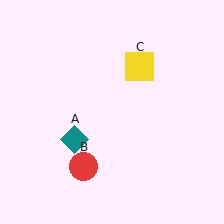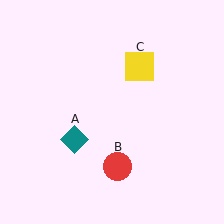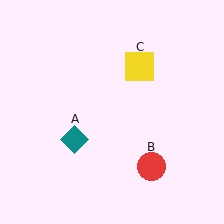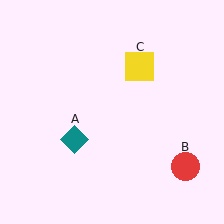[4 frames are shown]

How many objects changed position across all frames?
1 object changed position: red circle (object B).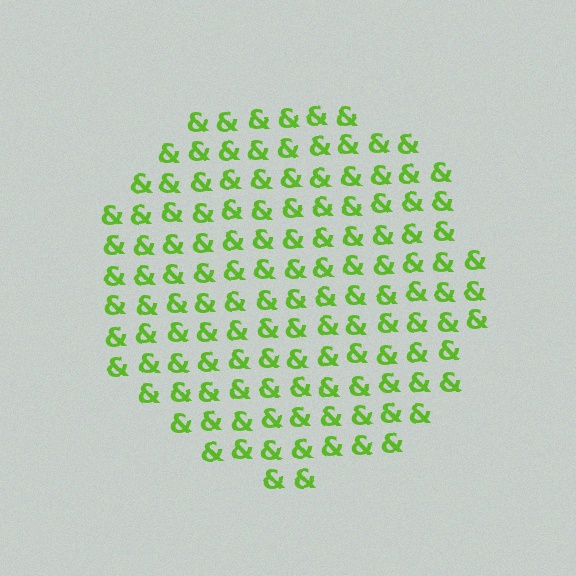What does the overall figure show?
The overall figure shows a circle.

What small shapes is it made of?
It is made of small ampersands.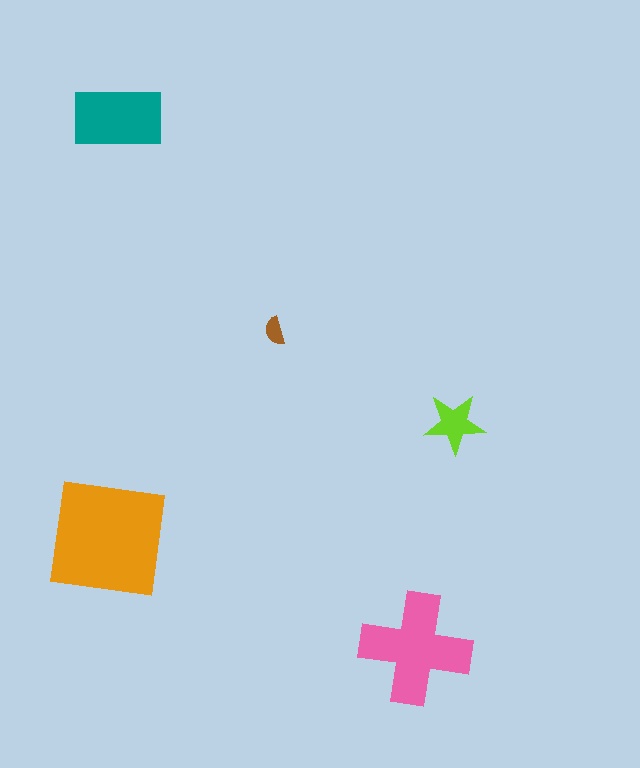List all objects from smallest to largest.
The brown semicircle, the lime star, the teal rectangle, the pink cross, the orange square.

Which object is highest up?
The teal rectangle is topmost.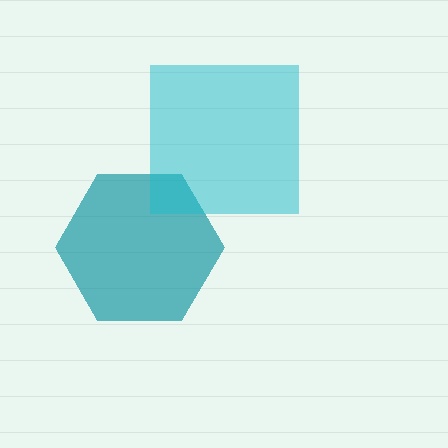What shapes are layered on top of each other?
The layered shapes are: a teal hexagon, a cyan square.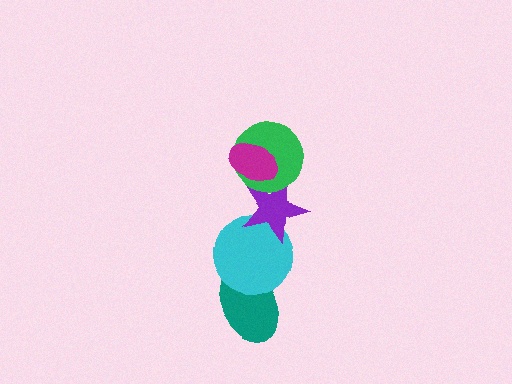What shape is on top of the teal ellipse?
The cyan circle is on top of the teal ellipse.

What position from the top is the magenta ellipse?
The magenta ellipse is 1st from the top.